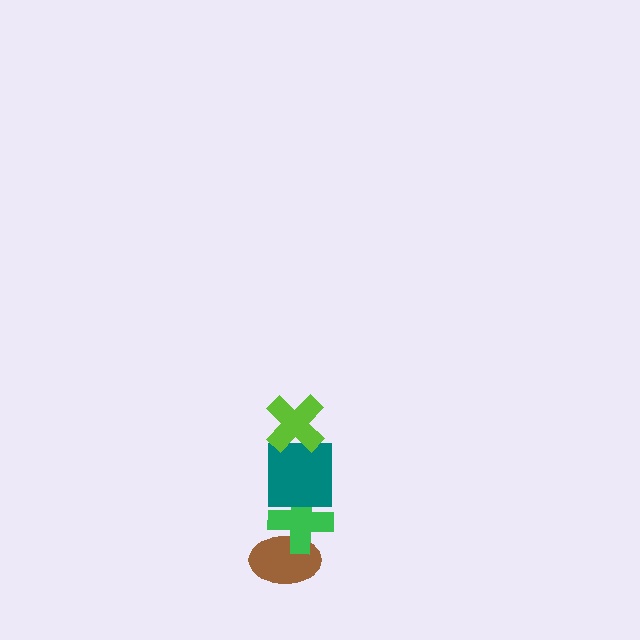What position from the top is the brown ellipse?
The brown ellipse is 4th from the top.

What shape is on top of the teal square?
The lime cross is on top of the teal square.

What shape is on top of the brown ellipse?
The green cross is on top of the brown ellipse.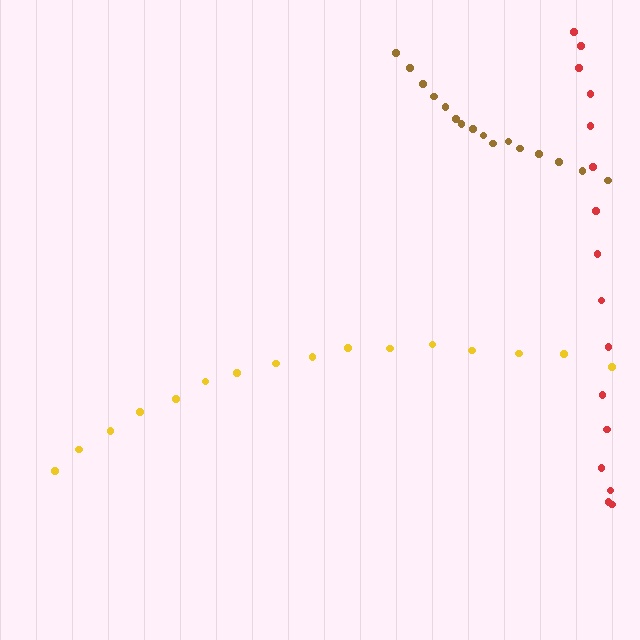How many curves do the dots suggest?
There are 3 distinct paths.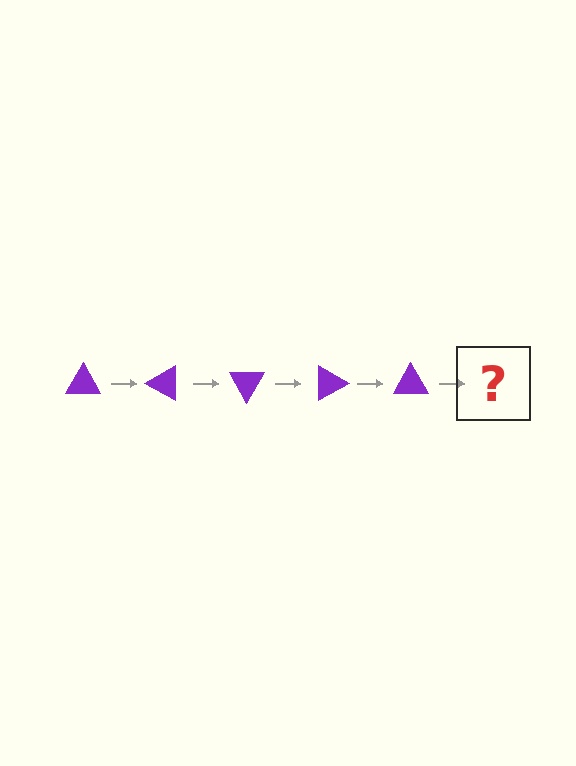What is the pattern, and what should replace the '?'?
The pattern is that the triangle rotates 30 degrees each step. The '?' should be a purple triangle rotated 150 degrees.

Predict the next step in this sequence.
The next step is a purple triangle rotated 150 degrees.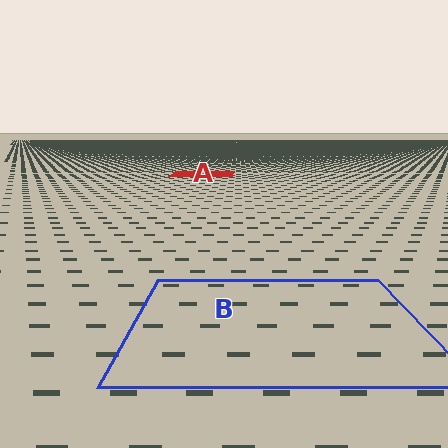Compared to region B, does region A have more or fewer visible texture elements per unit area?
Region A has more texture elements per unit area — they are packed more densely because it is farther away.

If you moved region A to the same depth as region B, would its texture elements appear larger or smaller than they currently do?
They would appear larger. At a closer depth, the same texture elements are projected at a bigger on-screen size.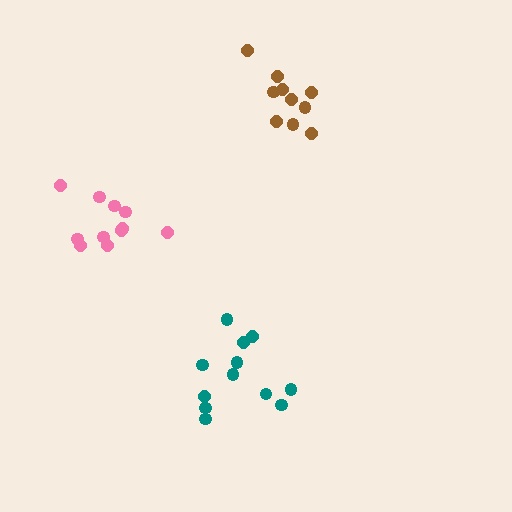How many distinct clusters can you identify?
There are 3 distinct clusters.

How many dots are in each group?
Group 1: 12 dots, Group 2: 10 dots, Group 3: 11 dots (33 total).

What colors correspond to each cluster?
The clusters are colored: teal, brown, pink.